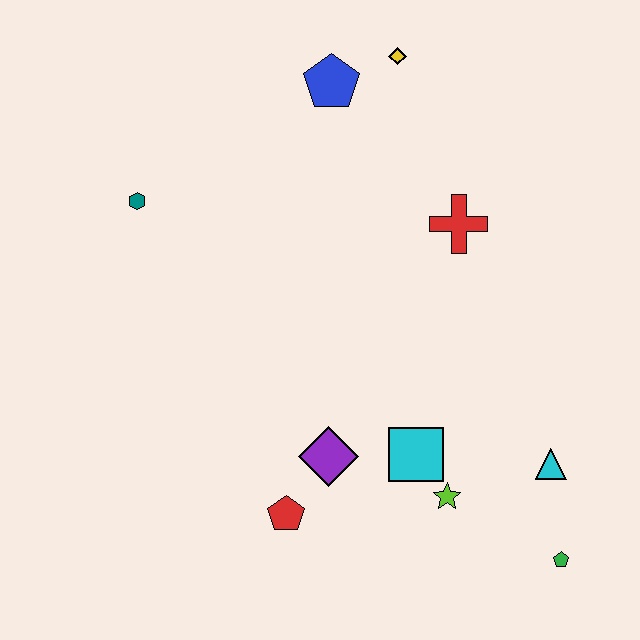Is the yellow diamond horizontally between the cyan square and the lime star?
No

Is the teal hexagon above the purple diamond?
Yes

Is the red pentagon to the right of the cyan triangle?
No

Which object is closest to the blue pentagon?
The yellow diamond is closest to the blue pentagon.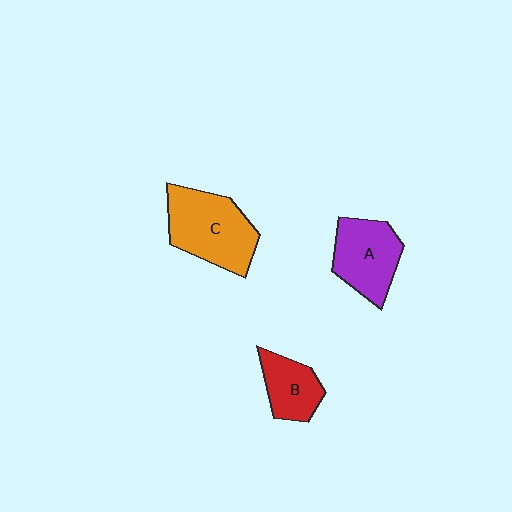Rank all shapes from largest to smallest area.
From largest to smallest: C (orange), A (purple), B (red).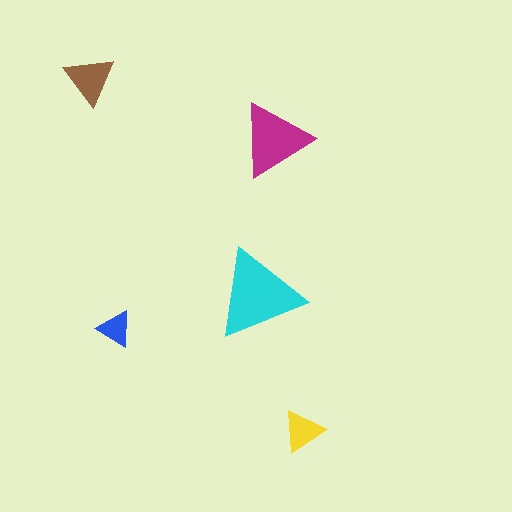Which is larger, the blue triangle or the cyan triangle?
The cyan one.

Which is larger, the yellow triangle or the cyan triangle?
The cyan one.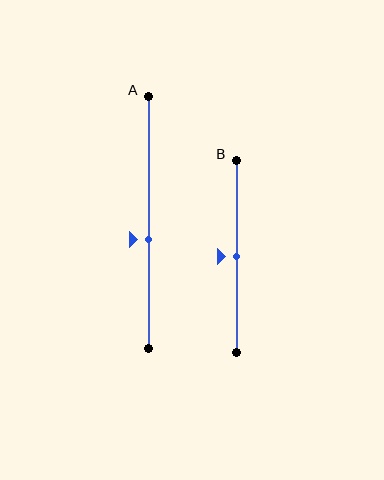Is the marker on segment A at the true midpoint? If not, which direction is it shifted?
No, the marker on segment A is shifted downward by about 7% of the segment length.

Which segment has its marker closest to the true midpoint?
Segment B has its marker closest to the true midpoint.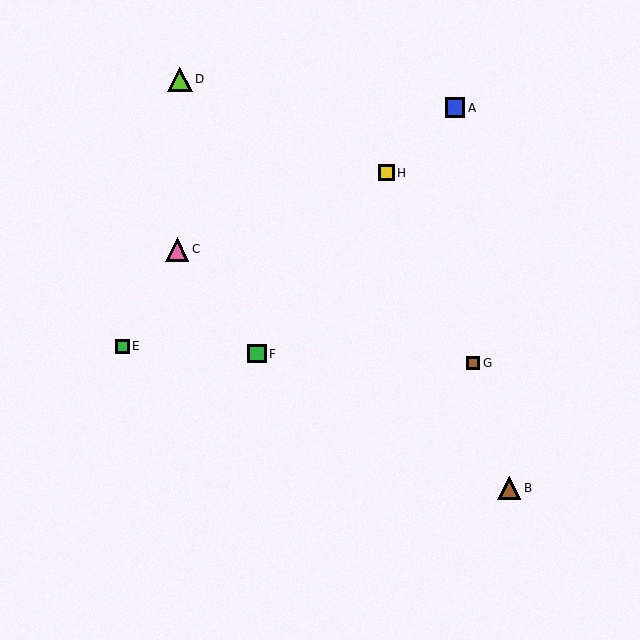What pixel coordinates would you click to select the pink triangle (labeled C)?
Click at (177, 250) to select the pink triangle C.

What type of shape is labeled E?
Shape E is a green square.